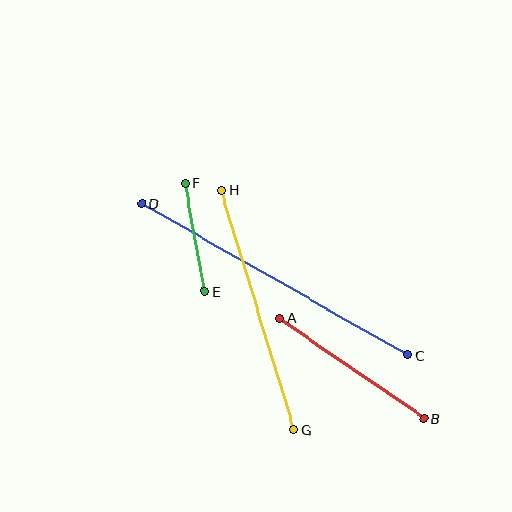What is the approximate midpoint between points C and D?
The midpoint is at approximately (275, 279) pixels.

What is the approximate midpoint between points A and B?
The midpoint is at approximately (352, 368) pixels.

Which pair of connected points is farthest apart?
Points C and D are farthest apart.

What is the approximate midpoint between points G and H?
The midpoint is at approximately (258, 310) pixels.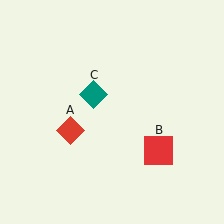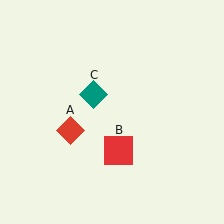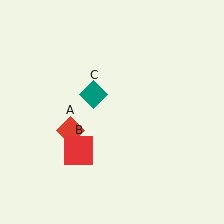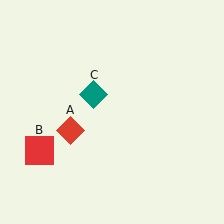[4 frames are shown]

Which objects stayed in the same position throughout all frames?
Red diamond (object A) and teal diamond (object C) remained stationary.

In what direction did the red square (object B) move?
The red square (object B) moved left.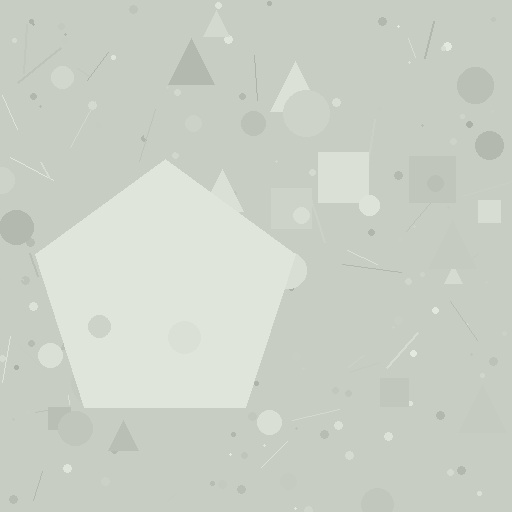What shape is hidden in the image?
A pentagon is hidden in the image.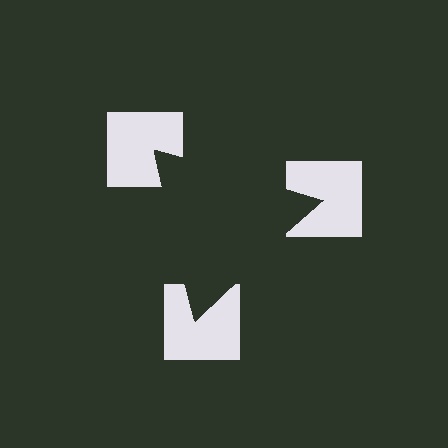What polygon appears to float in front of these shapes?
An illusory triangle — its edges are inferred from the aligned wedge cuts in the notched squares, not physically drawn.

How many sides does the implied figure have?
3 sides.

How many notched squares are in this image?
There are 3 — one at each vertex of the illusory triangle.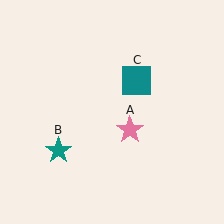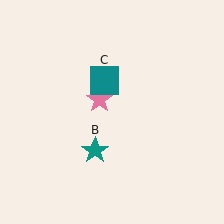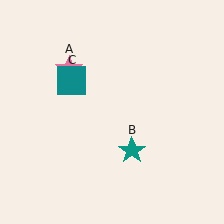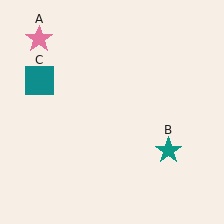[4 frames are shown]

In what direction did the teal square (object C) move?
The teal square (object C) moved left.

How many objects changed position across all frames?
3 objects changed position: pink star (object A), teal star (object B), teal square (object C).